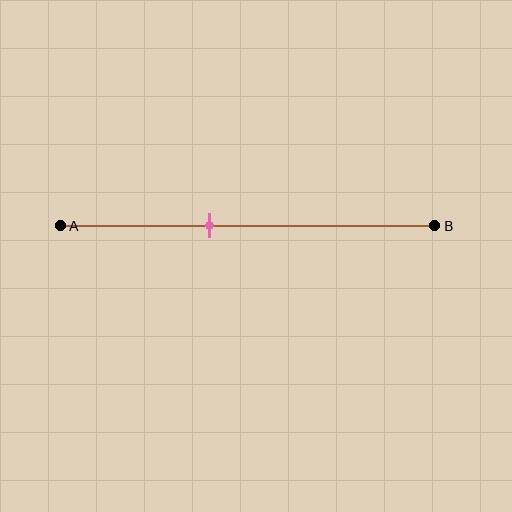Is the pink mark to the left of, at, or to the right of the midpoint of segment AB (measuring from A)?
The pink mark is to the left of the midpoint of segment AB.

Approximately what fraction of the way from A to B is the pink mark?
The pink mark is approximately 40% of the way from A to B.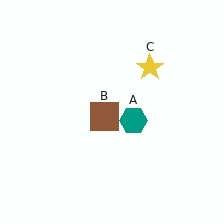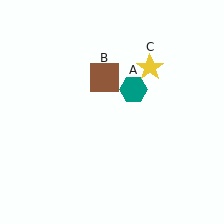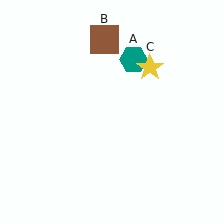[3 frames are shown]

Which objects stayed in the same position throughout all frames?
Yellow star (object C) remained stationary.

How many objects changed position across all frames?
2 objects changed position: teal hexagon (object A), brown square (object B).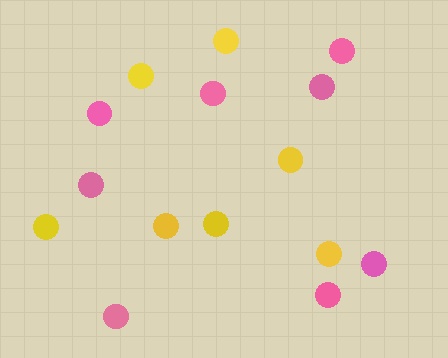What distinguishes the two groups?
There are 2 groups: one group of yellow circles (7) and one group of pink circles (8).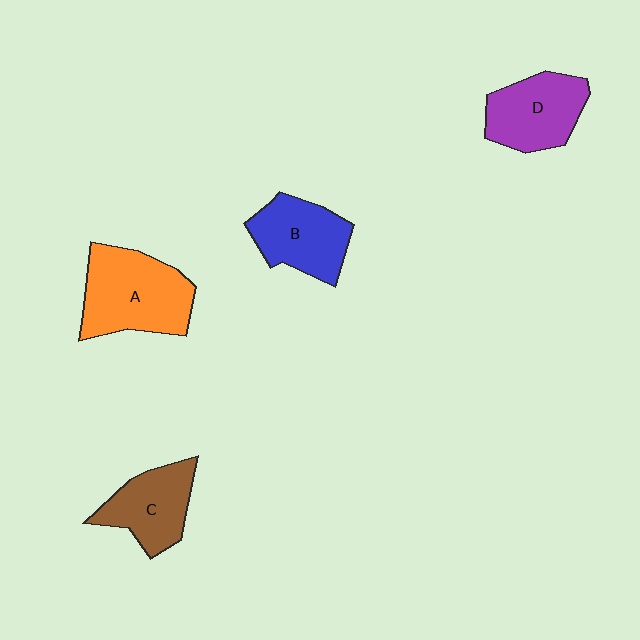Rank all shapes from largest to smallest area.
From largest to smallest: A (orange), D (purple), B (blue), C (brown).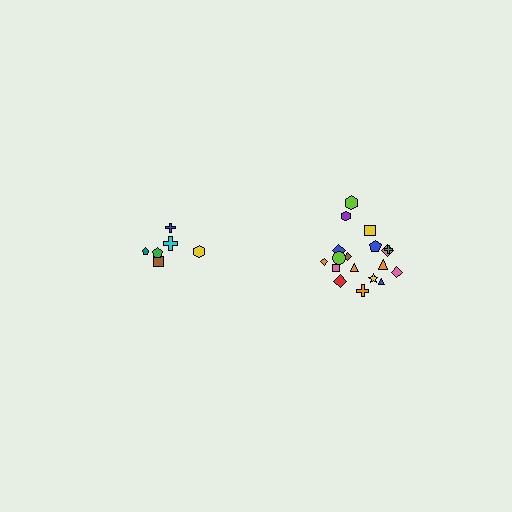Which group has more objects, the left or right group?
The right group.